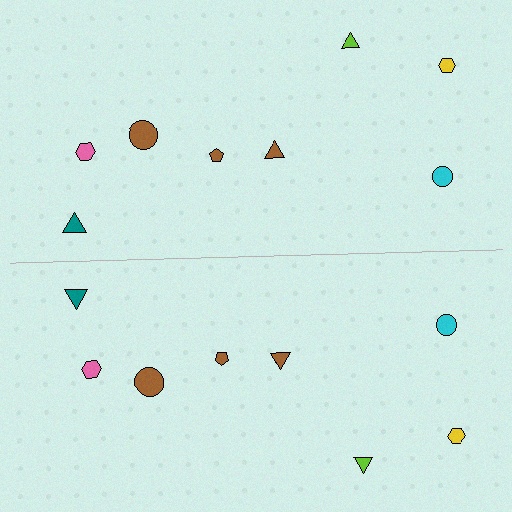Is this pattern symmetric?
Yes, this pattern has bilateral (reflection) symmetry.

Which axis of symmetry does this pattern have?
The pattern has a horizontal axis of symmetry running through the center of the image.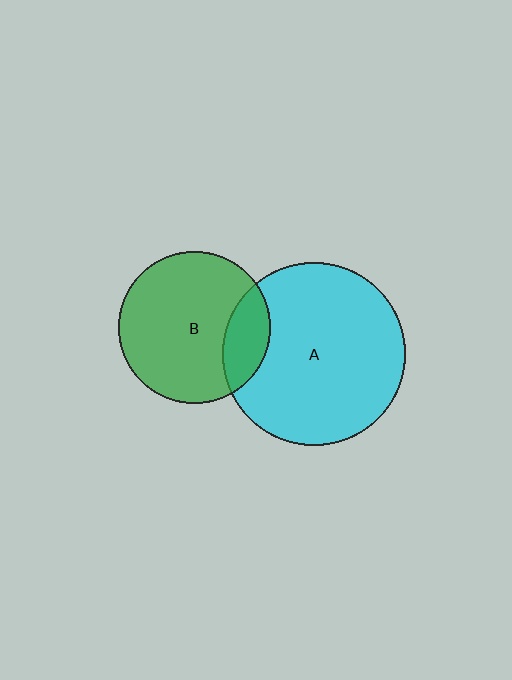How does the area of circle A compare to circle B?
Approximately 1.5 times.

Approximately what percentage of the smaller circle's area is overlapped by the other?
Approximately 20%.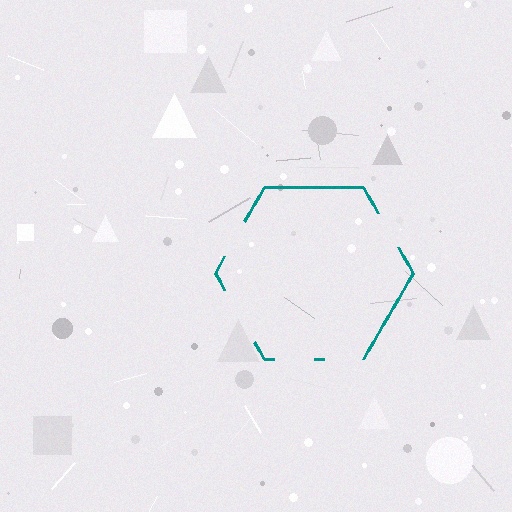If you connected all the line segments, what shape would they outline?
They would outline a hexagon.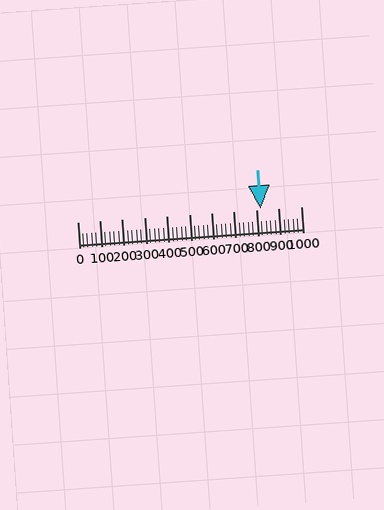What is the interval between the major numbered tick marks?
The major tick marks are spaced 100 units apart.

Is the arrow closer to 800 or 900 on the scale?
The arrow is closer to 800.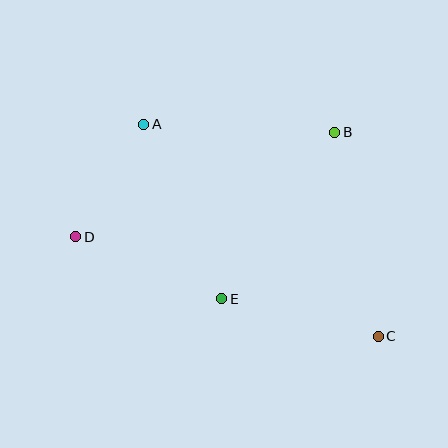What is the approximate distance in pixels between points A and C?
The distance between A and C is approximately 316 pixels.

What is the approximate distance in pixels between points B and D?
The distance between B and D is approximately 279 pixels.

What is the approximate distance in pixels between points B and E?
The distance between B and E is approximately 201 pixels.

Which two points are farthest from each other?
Points C and D are farthest from each other.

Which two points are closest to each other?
Points A and D are closest to each other.